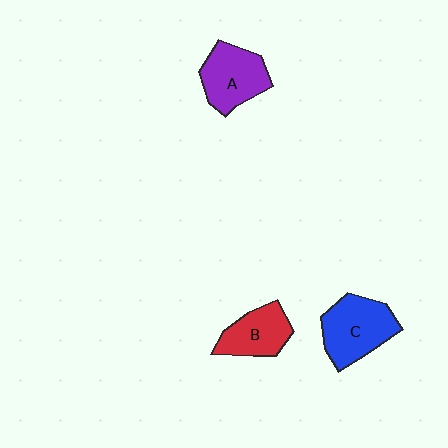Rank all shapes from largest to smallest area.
From largest to smallest: C (blue), A (purple), B (red).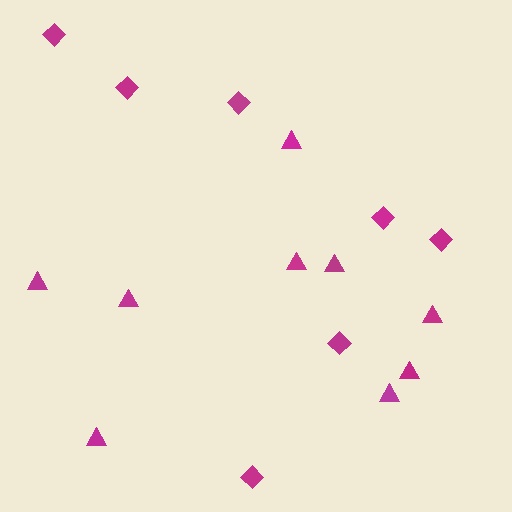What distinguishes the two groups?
There are 2 groups: one group of triangles (9) and one group of diamonds (7).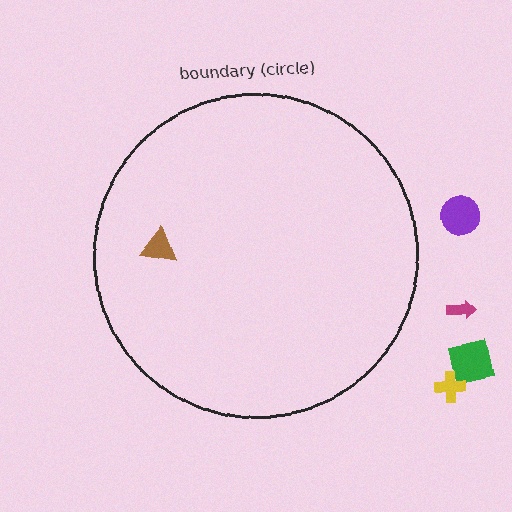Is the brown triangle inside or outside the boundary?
Inside.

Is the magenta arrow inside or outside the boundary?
Outside.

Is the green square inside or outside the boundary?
Outside.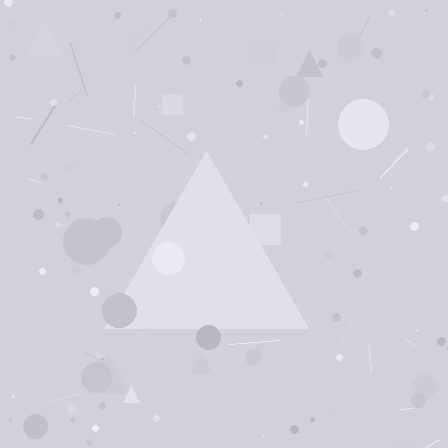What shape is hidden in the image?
A triangle is hidden in the image.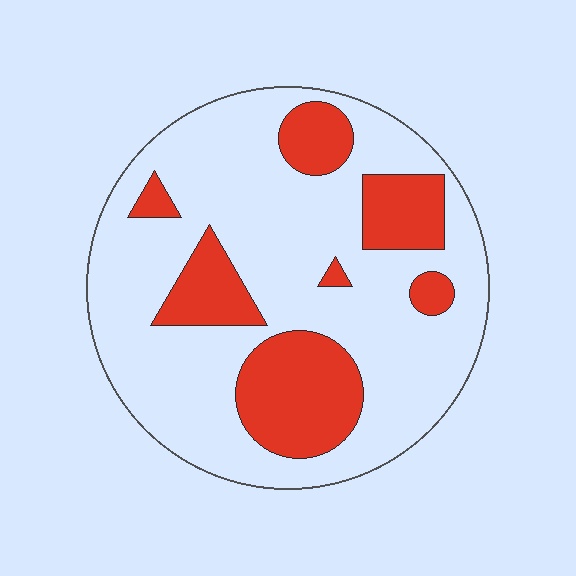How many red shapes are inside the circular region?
7.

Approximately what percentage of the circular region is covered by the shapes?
Approximately 25%.